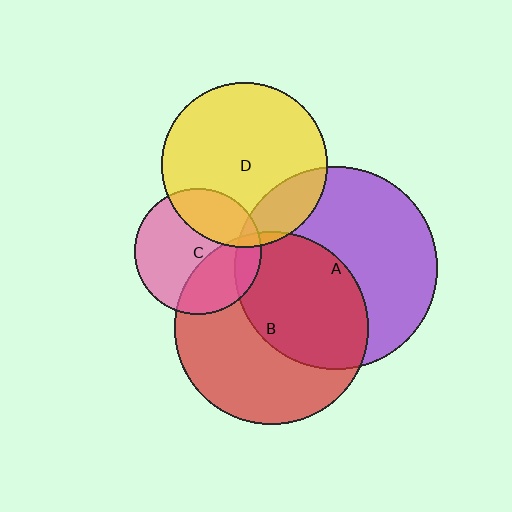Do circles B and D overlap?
Yes.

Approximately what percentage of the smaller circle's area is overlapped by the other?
Approximately 5%.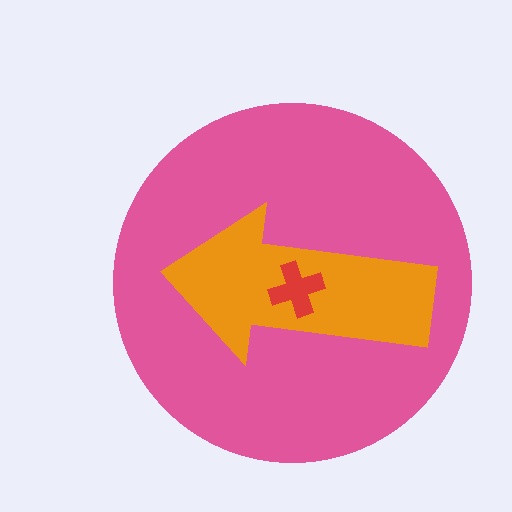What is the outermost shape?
The pink circle.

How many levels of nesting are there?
3.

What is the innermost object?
The red cross.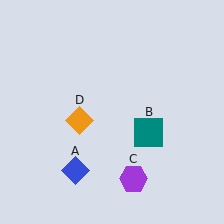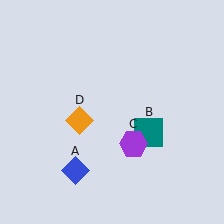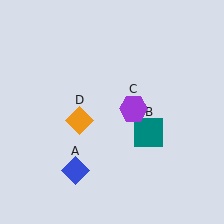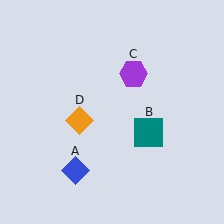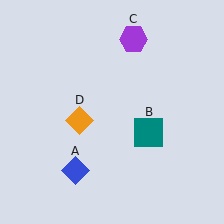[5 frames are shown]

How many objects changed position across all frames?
1 object changed position: purple hexagon (object C).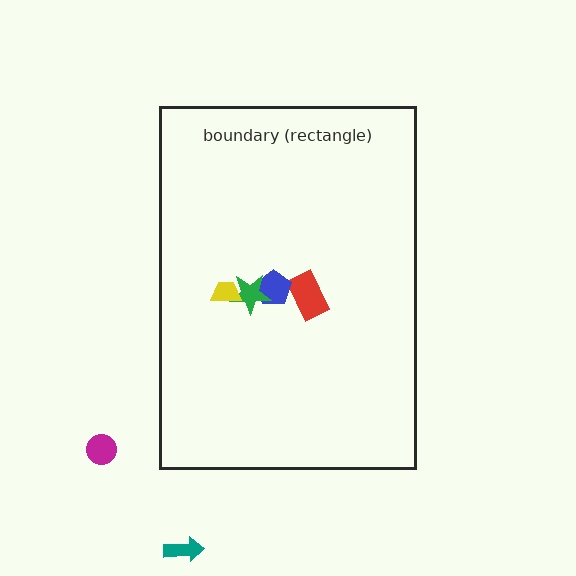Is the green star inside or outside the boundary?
Inside.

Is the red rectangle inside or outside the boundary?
Inside.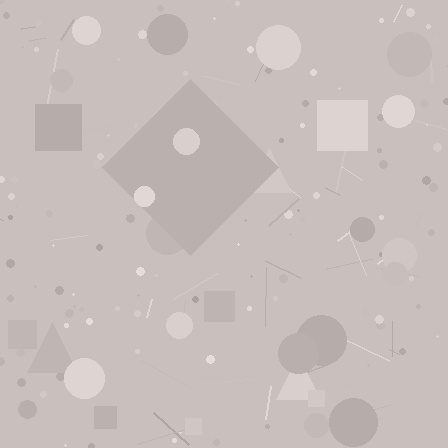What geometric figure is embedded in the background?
A diamond is embedded in the background.